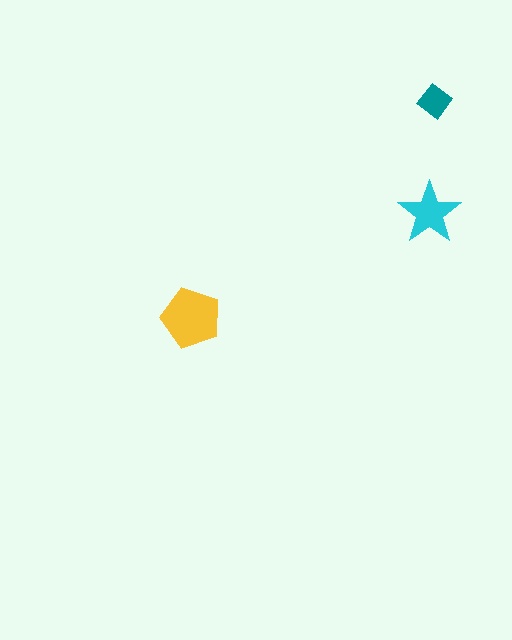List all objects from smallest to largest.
The teal diamond, the cyan star, the yellow pentagon.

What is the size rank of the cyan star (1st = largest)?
2nd.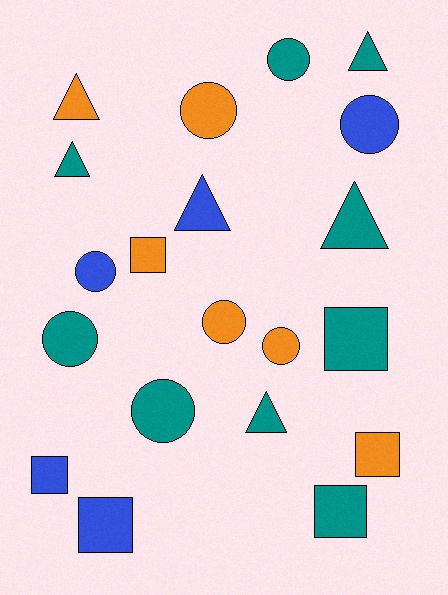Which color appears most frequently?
Teal, with 9 objects.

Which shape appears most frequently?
Circle, with 8 objects.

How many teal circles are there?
There are 3 teal circles.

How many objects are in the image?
There are 20 objects.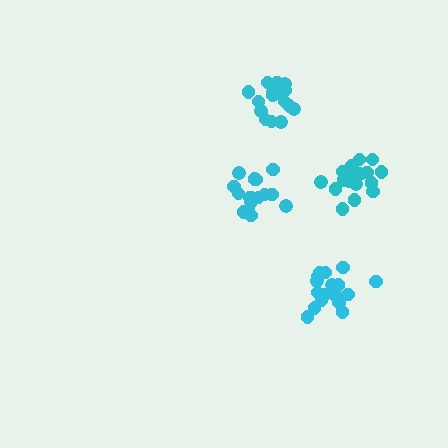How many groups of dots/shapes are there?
There are 4 groups.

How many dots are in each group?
Group 1: 18 dots, Group 2: 17 dots, Group 3: 16 dots, Group 4: 20 dots (71 total).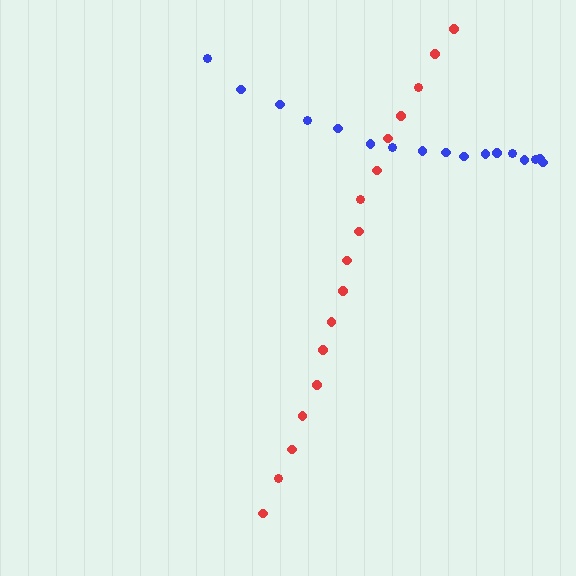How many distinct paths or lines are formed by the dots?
There are 2 distinct paths.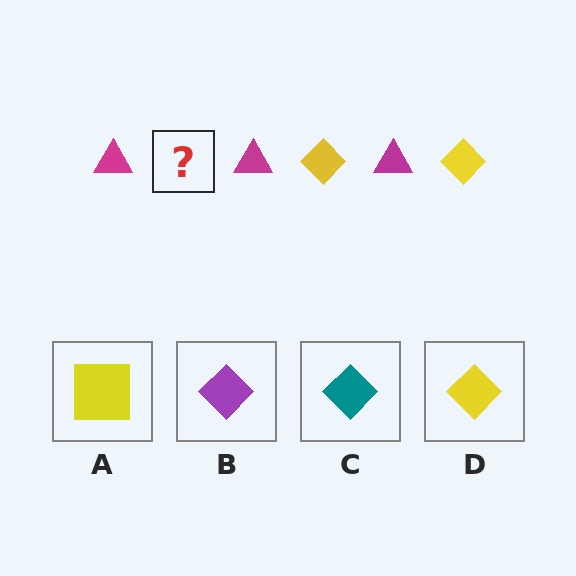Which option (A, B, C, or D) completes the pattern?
D.